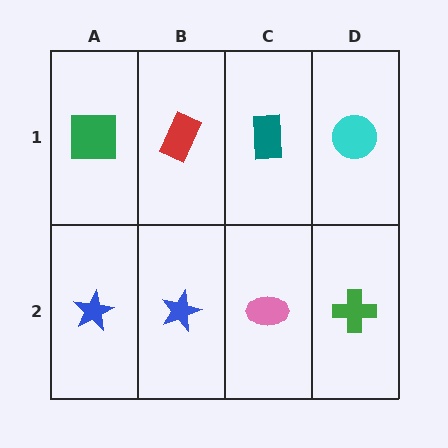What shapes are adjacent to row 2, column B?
A red rectangle (row 1, column B), a blue star (row 2, column A), a pink ellipse (row 2, column C).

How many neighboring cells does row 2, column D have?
2.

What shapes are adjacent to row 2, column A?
A green square (row 1, column A), a blue star (row 2, column B).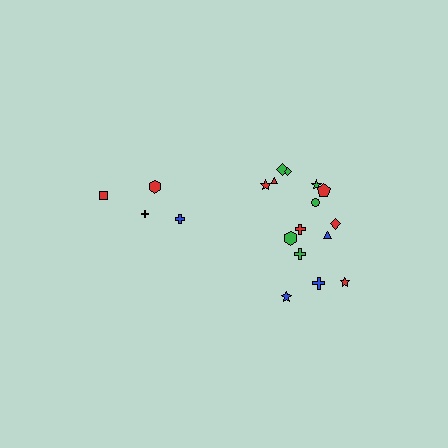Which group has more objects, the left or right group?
The right group.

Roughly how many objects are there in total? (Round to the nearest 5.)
Roughly 20 objects in total.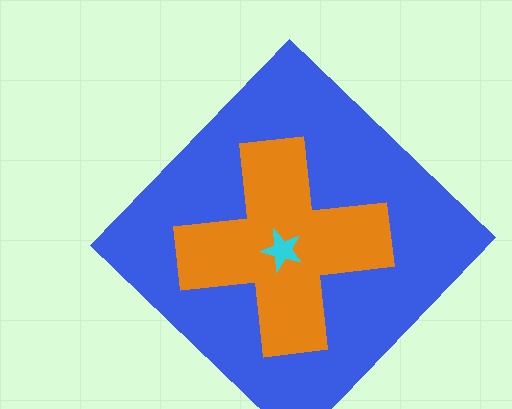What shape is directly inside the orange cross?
The cyan star.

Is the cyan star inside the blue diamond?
Yes.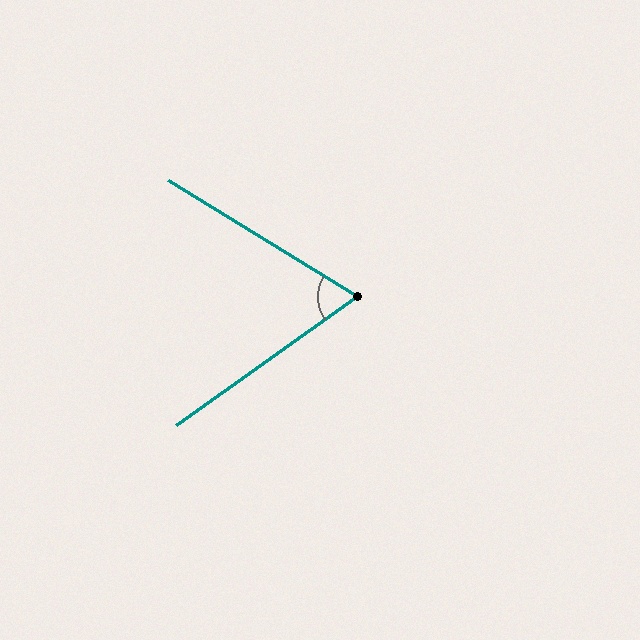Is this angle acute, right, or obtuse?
It is acute.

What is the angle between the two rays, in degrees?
Approximately 67 degrees.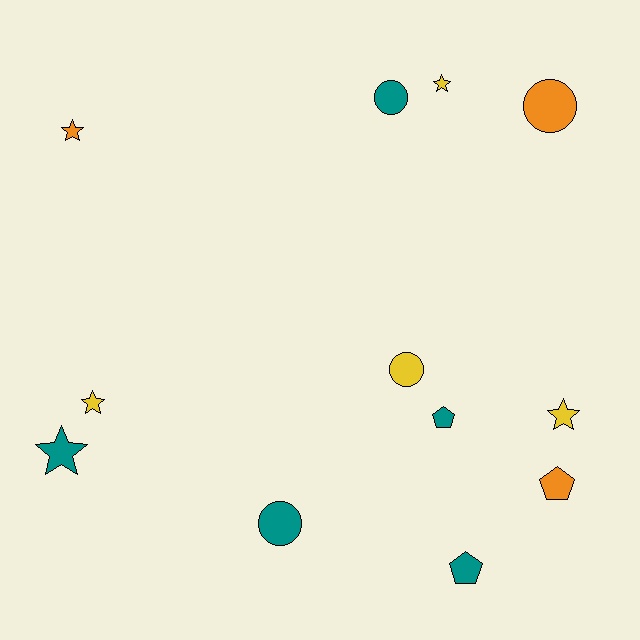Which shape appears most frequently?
Star, with 5 objects.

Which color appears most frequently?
Teal, with 5 objects.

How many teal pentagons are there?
There are 2 teal pentagons.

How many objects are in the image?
There are 12 objects.